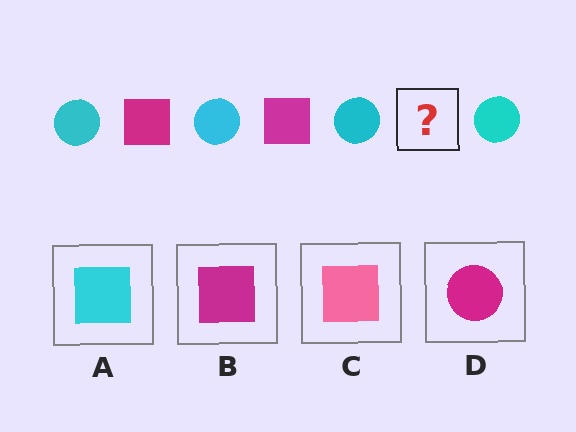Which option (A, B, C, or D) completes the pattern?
B.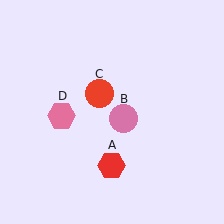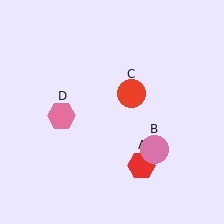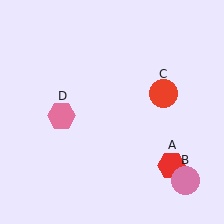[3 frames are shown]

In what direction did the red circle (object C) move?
The red circle (object C) moved right.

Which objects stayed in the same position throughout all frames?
Pink hexagon (object D) remained stationary.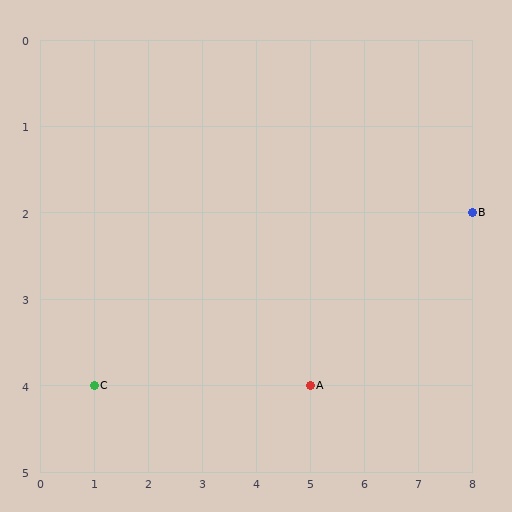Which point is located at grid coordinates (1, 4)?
Point C is at (1, 4).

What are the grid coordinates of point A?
Point A is at grid coordinates (5, 4).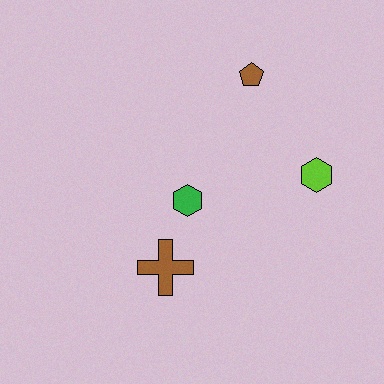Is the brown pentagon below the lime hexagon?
No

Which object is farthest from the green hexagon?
The brown pentagon is farthest from the green hexagon.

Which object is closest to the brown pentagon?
The lime hexagon is closest to the brown pentagon.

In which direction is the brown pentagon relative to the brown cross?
The brown pentagon is above the brown cross.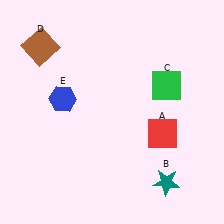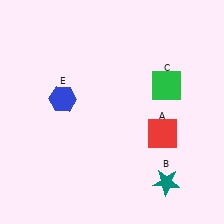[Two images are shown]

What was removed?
The brown square (D) was removed in Image 2.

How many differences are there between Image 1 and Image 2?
There is 1 difference between the two images.